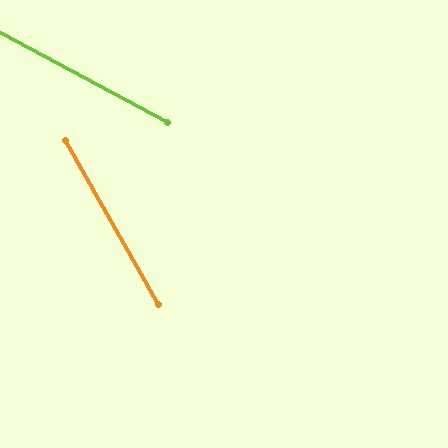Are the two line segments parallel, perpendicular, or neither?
Neither parallel nor perpendicular — they differ by about 32°.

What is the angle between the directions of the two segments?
Approximately 32 degrees.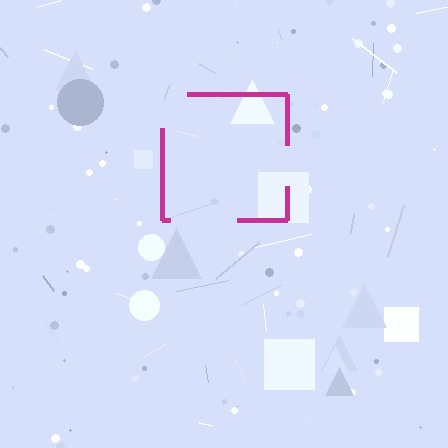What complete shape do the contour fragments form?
The contour fragments form a square.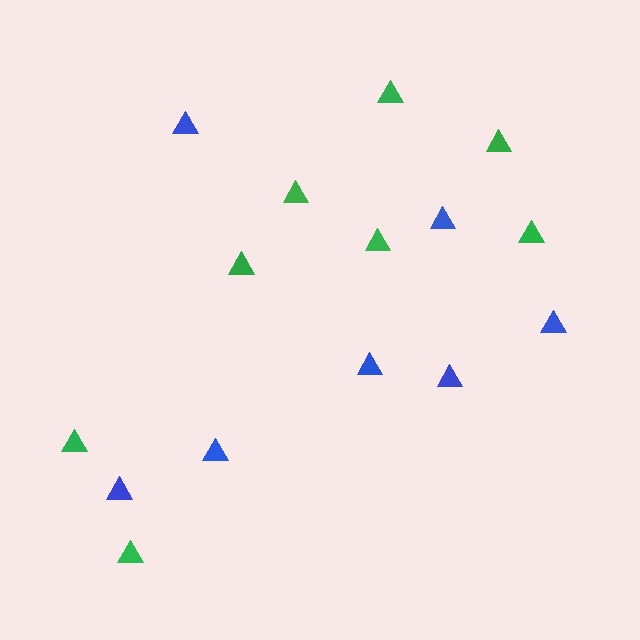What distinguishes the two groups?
There are 2 groups: one group of green triangles (8) and one group of blue triangles (7).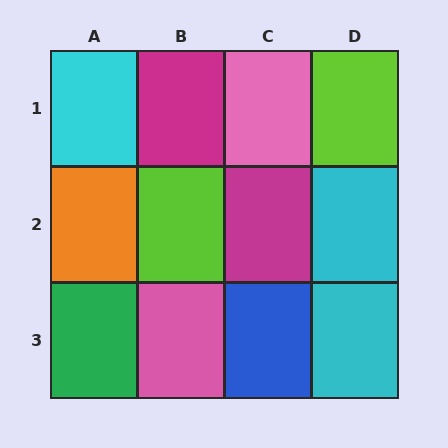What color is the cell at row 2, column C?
Magenta.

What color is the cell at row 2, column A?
Orange.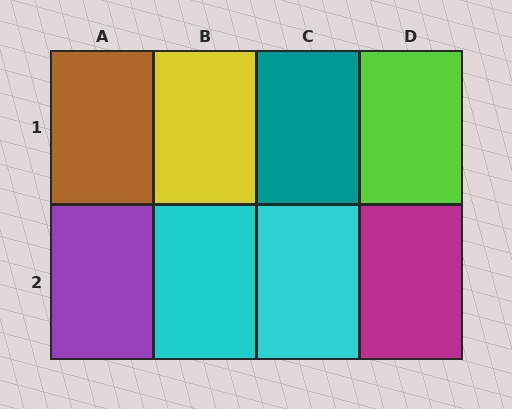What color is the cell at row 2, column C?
Cyan.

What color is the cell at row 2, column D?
Magenta.